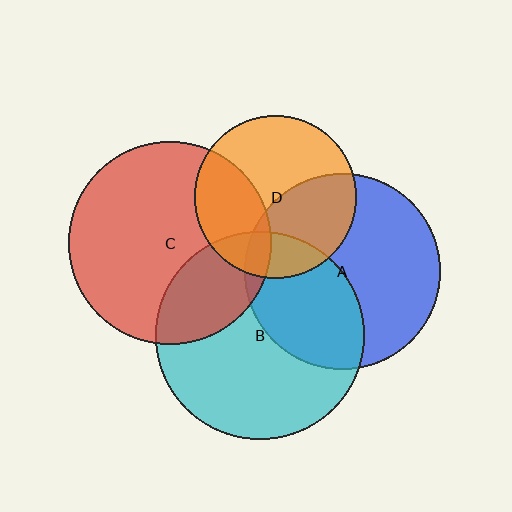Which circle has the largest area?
Circle B (cyan).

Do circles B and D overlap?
Yes.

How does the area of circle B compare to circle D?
Approximately 1.6 times.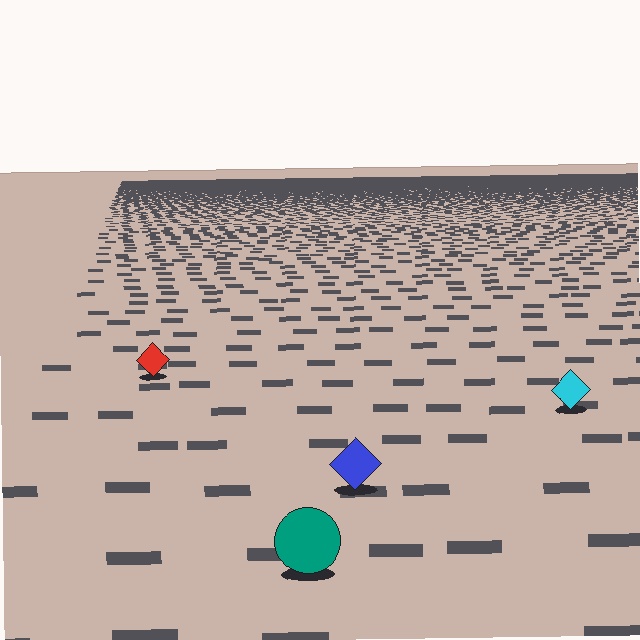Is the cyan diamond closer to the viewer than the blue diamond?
No. The blue diamond is closer — you can tell from the texture gradient: the ground texture is coarser near it.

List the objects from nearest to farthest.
From nearest to farthest: the teal circle, the blue diamond, the cyan diamond, the red diamond.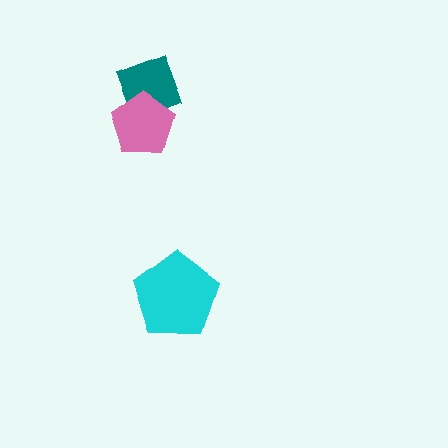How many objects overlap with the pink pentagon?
1 object overlaps with the pink pentagon.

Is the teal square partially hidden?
Yes, it is partially covered by another shape.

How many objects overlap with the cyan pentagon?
0 objects overlap with the cyan pentagon.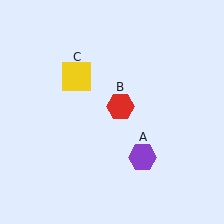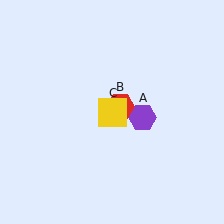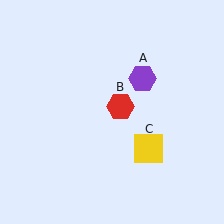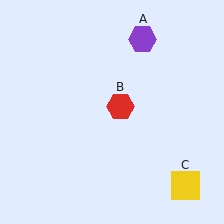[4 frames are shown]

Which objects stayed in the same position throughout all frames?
Red hexagon (object B) remained stationary.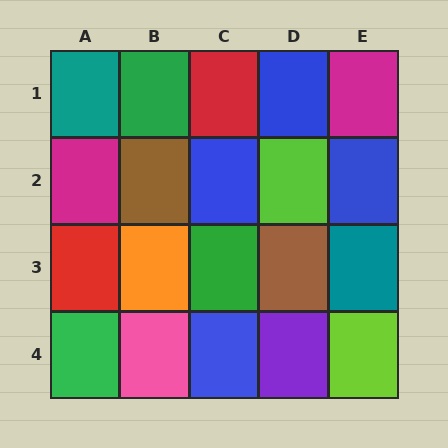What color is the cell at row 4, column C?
Blue.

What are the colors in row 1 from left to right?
Teal, green, red, blue, magenta.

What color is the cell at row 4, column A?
Green.